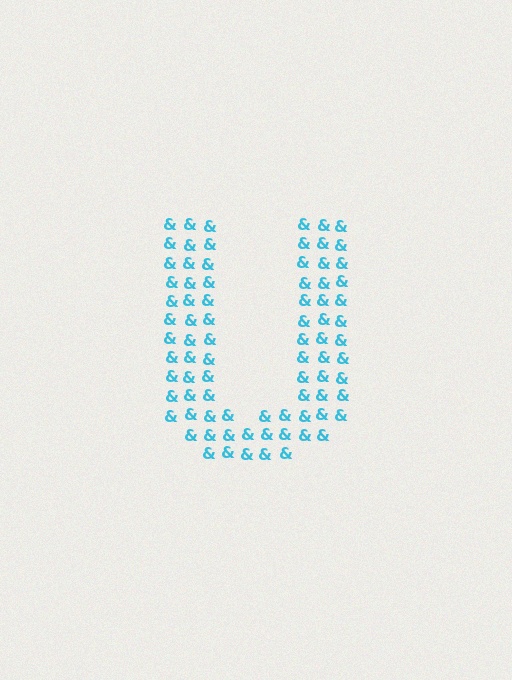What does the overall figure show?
The overall figure shows the letter U.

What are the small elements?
The small elements are ampersands.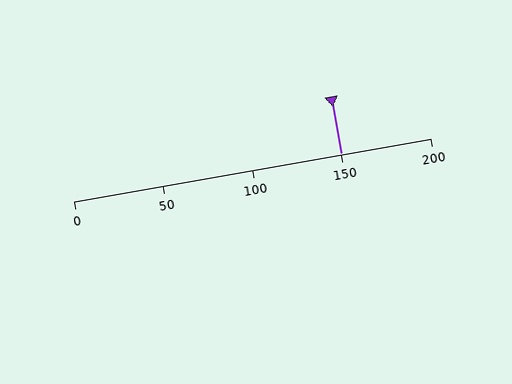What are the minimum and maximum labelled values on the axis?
The axis runs from 0 to 200.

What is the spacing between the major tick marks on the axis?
The major ticks are spaced 50 apart.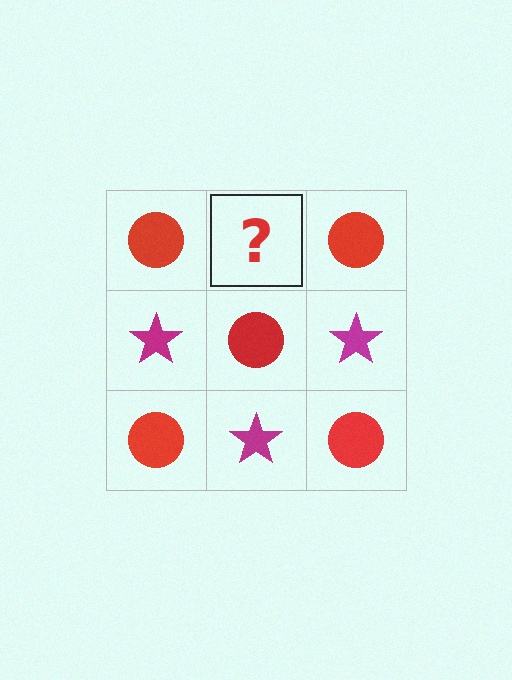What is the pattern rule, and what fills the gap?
The rule is that it alternates red circle and magenta star in a checkerboard pattern. The gap should be filled with a magenta star.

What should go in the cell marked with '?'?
The missing cell should contain a magenta star.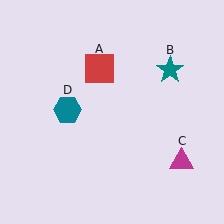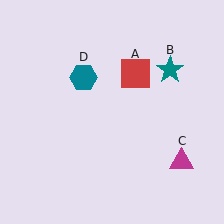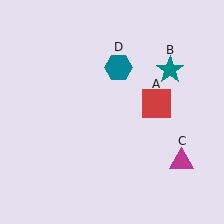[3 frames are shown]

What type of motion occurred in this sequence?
The red square (object A), teal hexagon (object D) rotated clockwise around the center of the scene.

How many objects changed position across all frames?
2 objects changed position: red square (object A), teal hexagon (object D).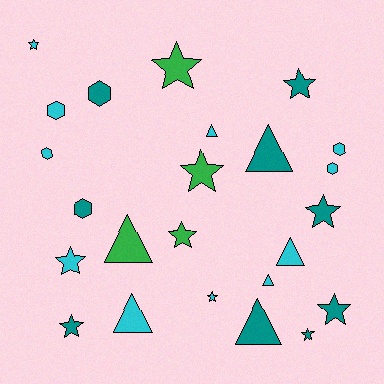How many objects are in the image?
There are 24 objects.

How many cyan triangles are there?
There are 4 cyan triangles.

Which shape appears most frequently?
Star, with 11 objects.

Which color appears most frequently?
Cyan, with 11 objects.